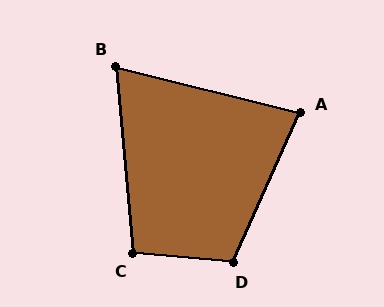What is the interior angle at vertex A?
Approximately 80 degrees (acute).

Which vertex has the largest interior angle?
D, at approximately 109 degrees.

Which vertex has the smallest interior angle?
B, at approximately 71 degrees.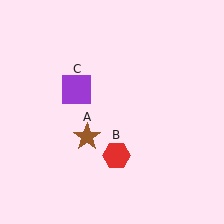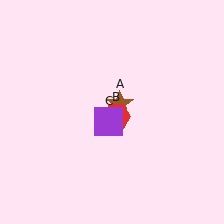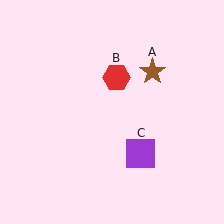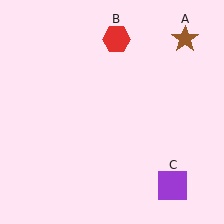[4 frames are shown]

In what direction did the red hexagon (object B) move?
The red hexagon (object B) moved up.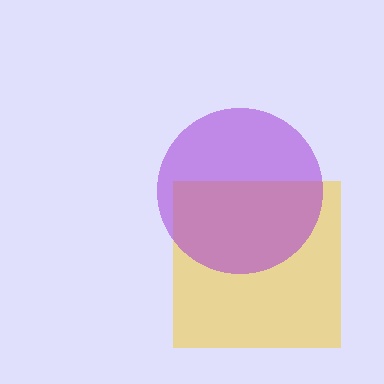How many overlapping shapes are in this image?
There are 2 overlapping shapes in the image.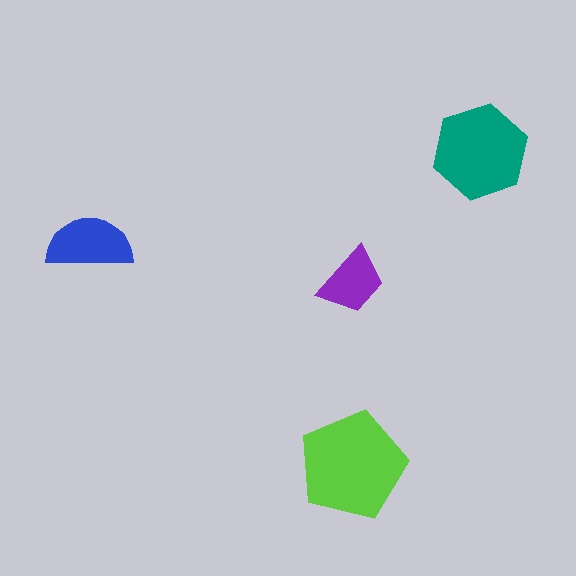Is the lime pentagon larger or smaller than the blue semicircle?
Larger.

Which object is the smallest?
The purple trapezoid.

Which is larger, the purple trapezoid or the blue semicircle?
The blue semicircle.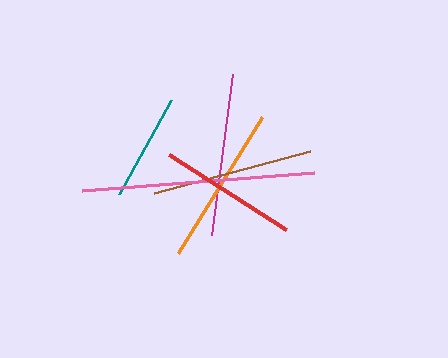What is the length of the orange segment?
The orange segment is approximately 160 pixels long.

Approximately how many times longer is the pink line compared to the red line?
The pink line is approximately 1.7 times the length of the red line.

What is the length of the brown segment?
The brown segment is approximately 162 pixels long.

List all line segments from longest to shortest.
From longest to shortest: pink, magenta, brown, orange, red, teal.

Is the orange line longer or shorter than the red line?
The orange line is longer than the red line.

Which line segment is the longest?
The pink line is the longest at approximately 233 pixels.